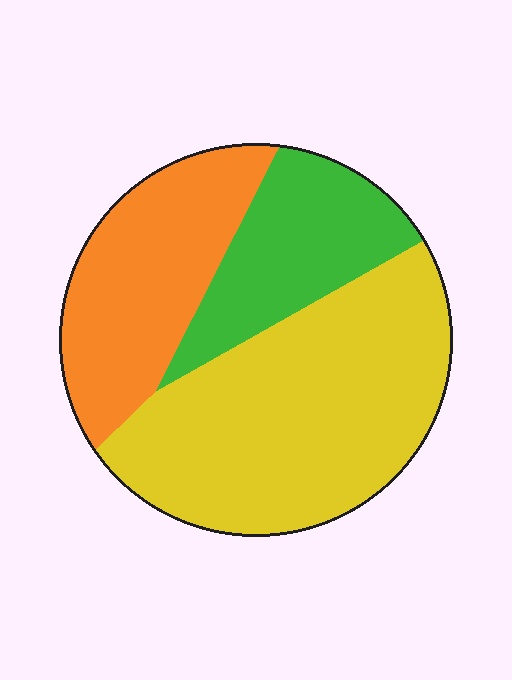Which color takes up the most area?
Yellow, at roughly 50%.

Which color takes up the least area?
Green, at roughly 20%.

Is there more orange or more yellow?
Yellow.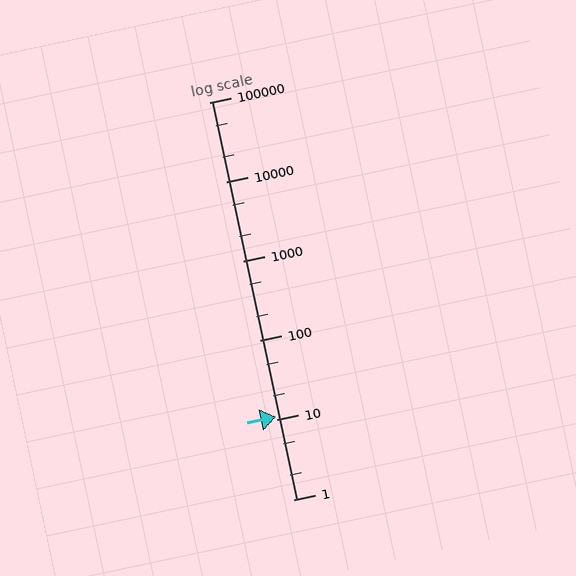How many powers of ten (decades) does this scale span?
The scale spans 5 decades, from 1 to 100000.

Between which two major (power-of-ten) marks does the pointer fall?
The pointer is between 10 and 100.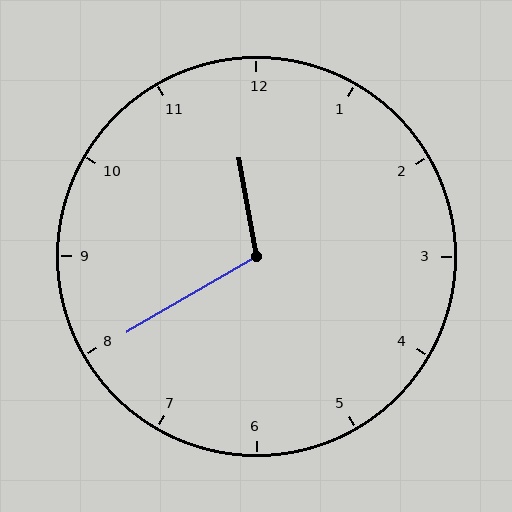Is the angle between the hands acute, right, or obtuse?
It is obtuse.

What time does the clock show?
11:40.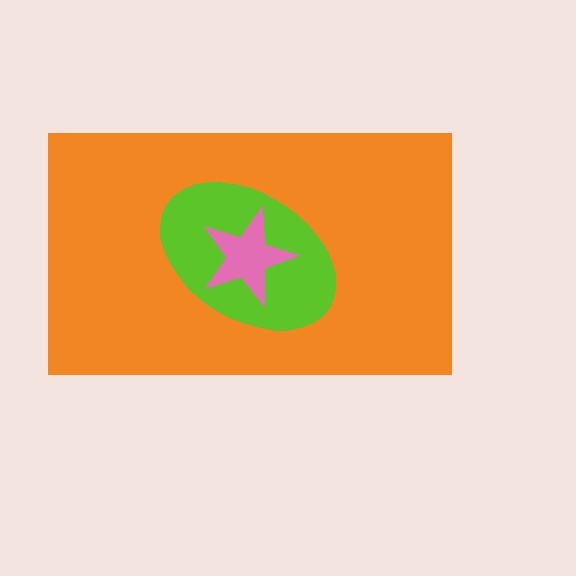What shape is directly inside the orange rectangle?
The lime ellipse.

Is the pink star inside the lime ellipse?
Yes.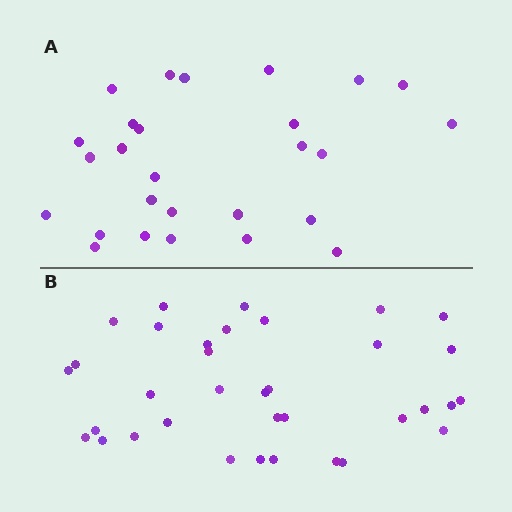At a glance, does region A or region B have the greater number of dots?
Region B (the bottom region) has more dots.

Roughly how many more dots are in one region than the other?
Region B has roughly 8 or so more dots than region A.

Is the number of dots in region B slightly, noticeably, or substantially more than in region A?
Region B has noticeably more, but not dramatically so. The ratio is roughly 1.3 to 1.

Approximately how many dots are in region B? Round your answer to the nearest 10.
About 40 dots. (The exact count is 35, which rounds to 40.)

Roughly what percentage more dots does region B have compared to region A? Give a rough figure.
About 30% more.